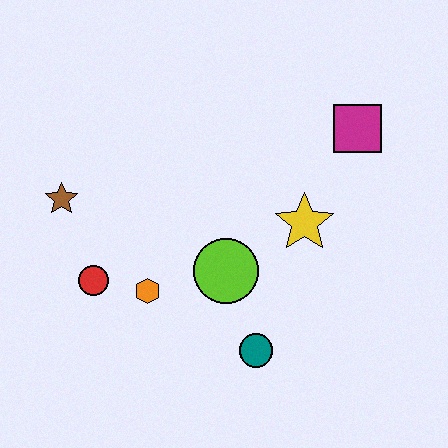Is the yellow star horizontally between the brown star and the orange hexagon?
No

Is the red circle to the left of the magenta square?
Yes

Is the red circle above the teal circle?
Yes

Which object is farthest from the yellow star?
The brown star is farthest from the yellow star.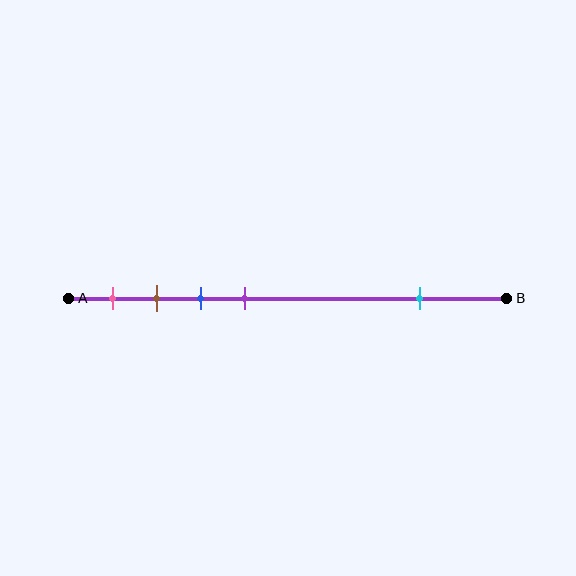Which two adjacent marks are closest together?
The brown and blue marks are the closest adjacent pair.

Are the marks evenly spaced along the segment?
No, the marks are not evenly spaced.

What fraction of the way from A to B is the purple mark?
The purple mark is approximately 40% (0.4) of the way from A to B.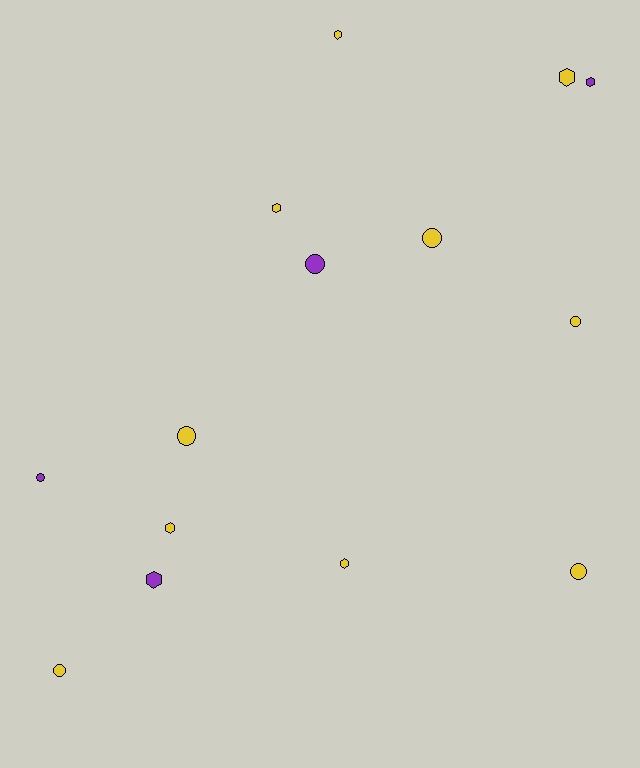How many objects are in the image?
There are 14 objects.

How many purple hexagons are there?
There are 2 purple hexagons.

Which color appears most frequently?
Yellow, with 10 objects.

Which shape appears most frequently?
Circle, with 7 objects.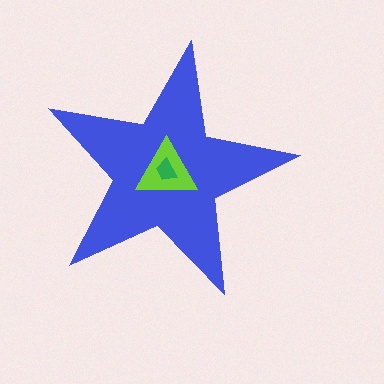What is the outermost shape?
The blue star.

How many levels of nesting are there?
3.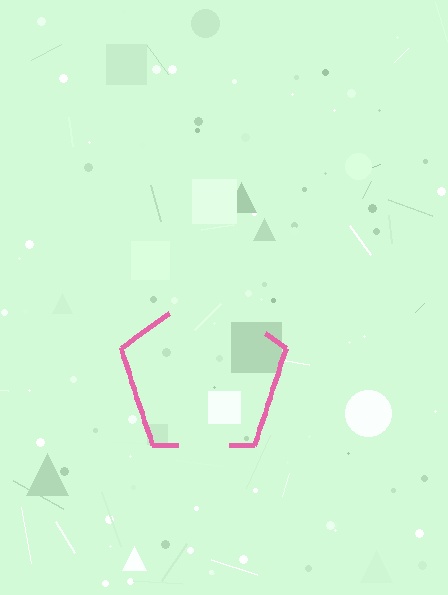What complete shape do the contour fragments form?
The contour fragments form a pentagon.